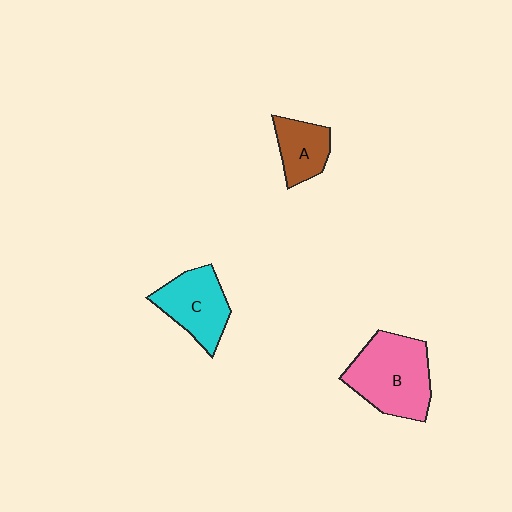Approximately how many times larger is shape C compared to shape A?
Approximately 1.4 times.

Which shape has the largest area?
Shape B (pink).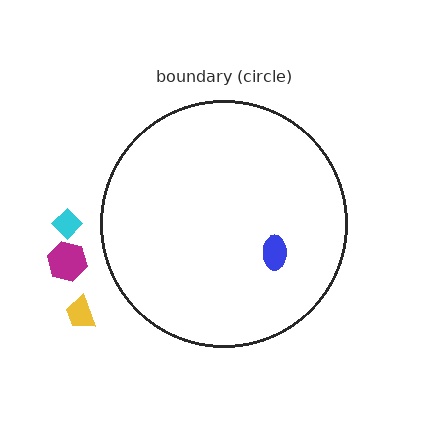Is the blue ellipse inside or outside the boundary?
Inside.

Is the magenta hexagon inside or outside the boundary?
Outside.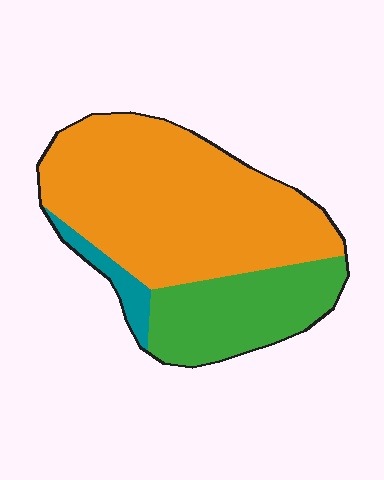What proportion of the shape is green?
Green takes up about one quarter (1/4) of the shape.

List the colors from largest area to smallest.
From largest to smallest: orange, green, teal.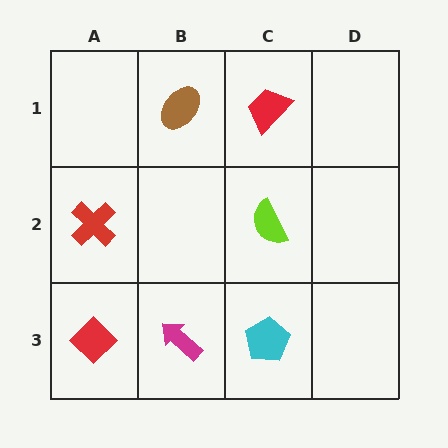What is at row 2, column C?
A lime semicircle.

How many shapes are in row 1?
2 shapes.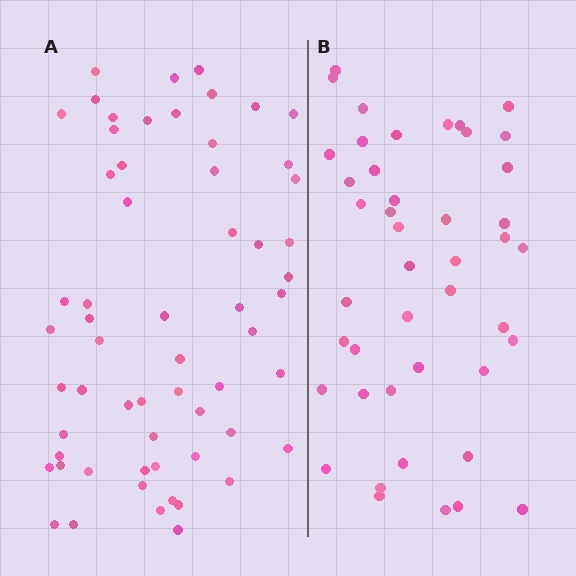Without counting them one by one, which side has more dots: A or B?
Region A (the left region) has more dots.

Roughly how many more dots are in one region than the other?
Region A has approximately 15 more dots than region B.